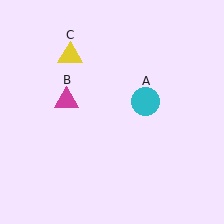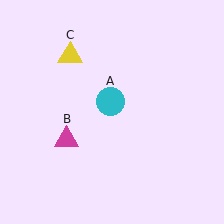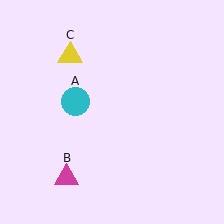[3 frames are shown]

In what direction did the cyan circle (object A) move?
The cyan circle (object A) moved left.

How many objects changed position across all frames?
2 objects changed position: cyan circle (object A), magenta triangle (object B).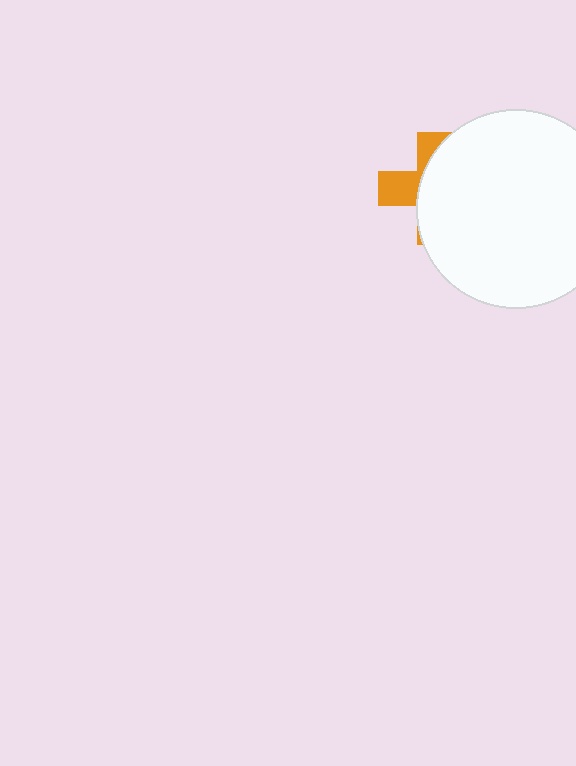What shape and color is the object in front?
The object in front is a white circle.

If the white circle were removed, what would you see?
You would see the complete orange cross.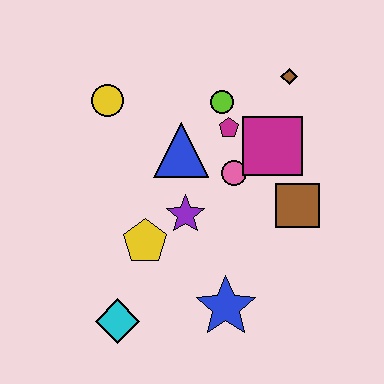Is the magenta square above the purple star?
Yes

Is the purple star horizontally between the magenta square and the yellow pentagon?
Yes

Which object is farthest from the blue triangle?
The cyan diamond is farthest from the blue triangle.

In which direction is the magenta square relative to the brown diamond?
The magenta square is below the brown diamond.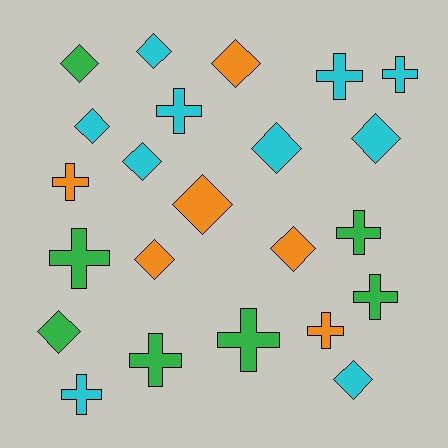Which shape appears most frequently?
Diamond, with 12 objects.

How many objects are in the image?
There are 23 objects.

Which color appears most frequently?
Cyan, with 10 objects.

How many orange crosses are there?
There are 2 orange crosses.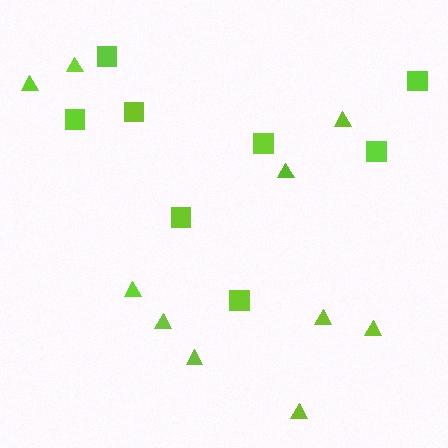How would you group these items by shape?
There are 2 groups: one group of squares (8) and one group of triangles (10).